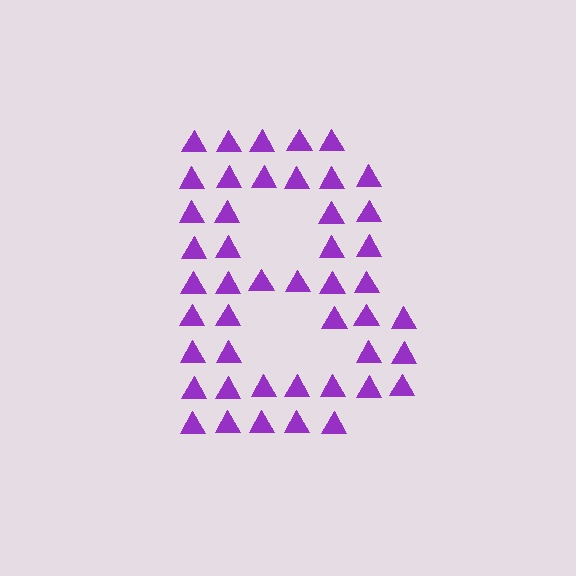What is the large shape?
The large shape is the letter B.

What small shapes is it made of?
It is made of small triangles.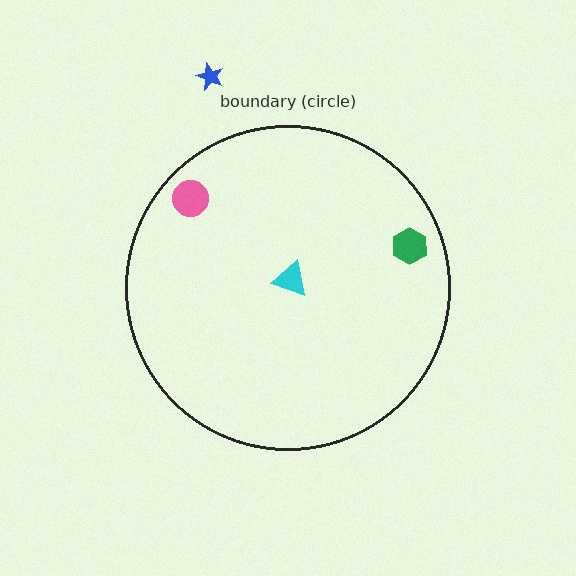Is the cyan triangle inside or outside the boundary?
Inside.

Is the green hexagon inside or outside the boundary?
Inside.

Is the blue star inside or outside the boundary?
Outside.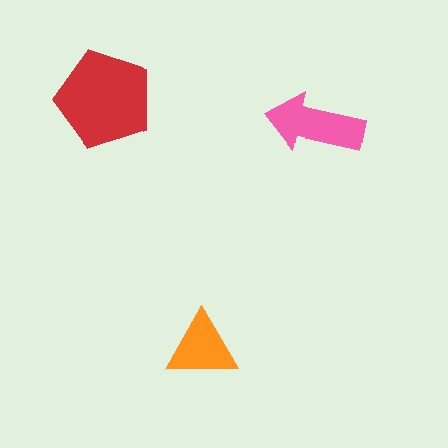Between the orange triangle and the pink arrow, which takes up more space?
The pink arrow.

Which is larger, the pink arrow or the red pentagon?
The red pentagon.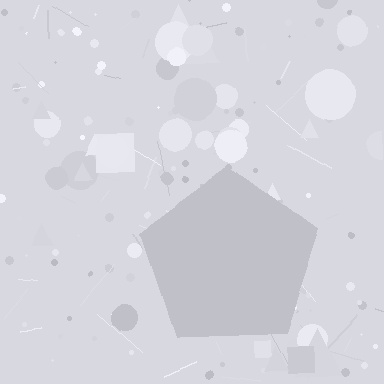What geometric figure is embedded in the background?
A pentagon is embedded in the background.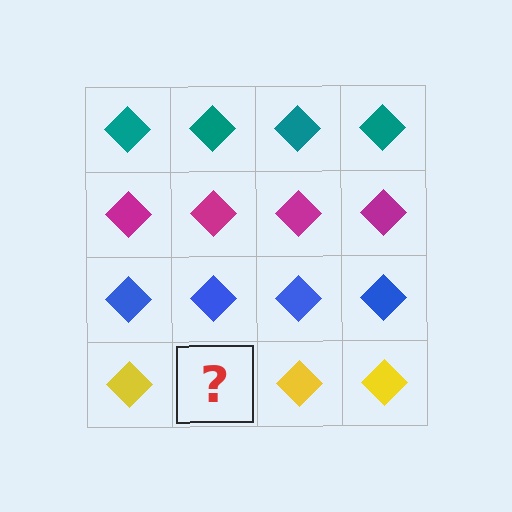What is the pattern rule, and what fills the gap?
The rule is that each row has a consistent color. The gap should be filled with a yellow diamond.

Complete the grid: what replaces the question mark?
The question mark should be replaced with a yellow diamond.